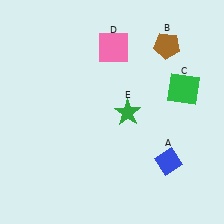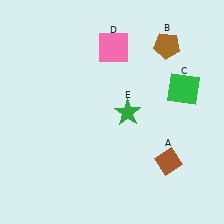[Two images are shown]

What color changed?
The diamond (A) changed from blue in Image 1 to brown in Image 2.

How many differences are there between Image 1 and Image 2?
There is 1 difference between the two images.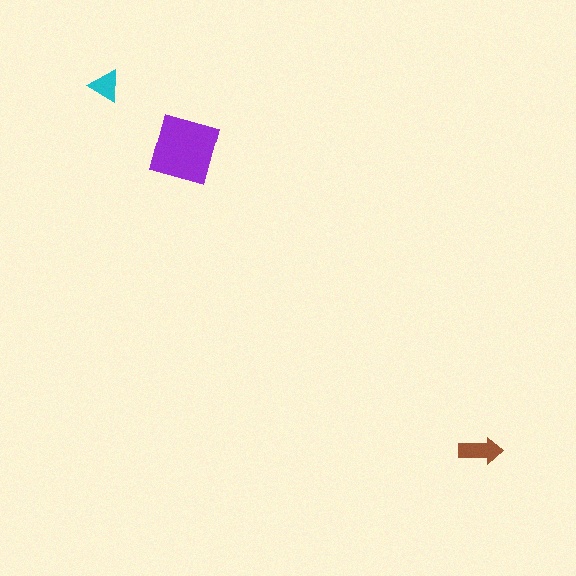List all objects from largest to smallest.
The purple square, the brown arrow, the cyan triangle.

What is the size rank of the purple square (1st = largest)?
1st.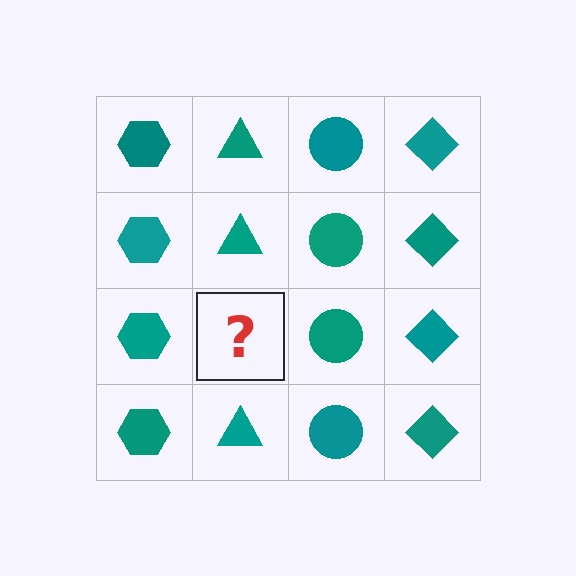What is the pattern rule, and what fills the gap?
The rule is that each column has a consistent shape. The gap should be filled with a teal triangle.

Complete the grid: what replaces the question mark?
The question mark should be replaced with a teal triangle.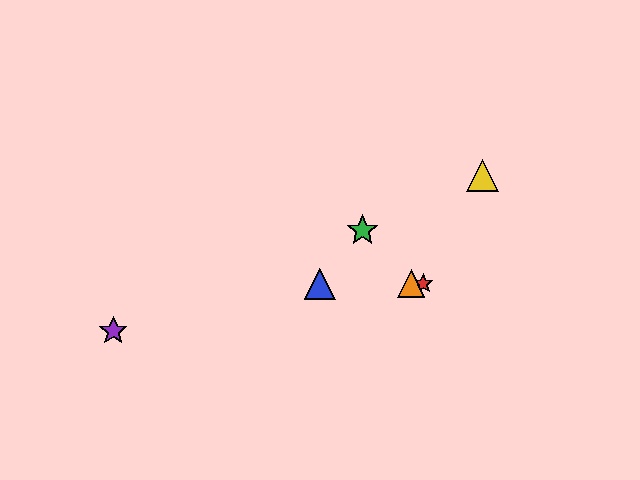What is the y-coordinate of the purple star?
The purple star is at y≈331.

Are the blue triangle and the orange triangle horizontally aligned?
Yes, both are at y≈284.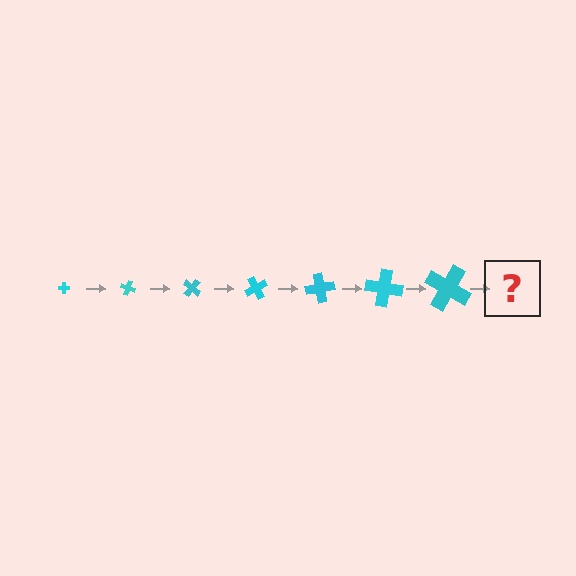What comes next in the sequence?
The next element should be a cross, larger than the previous one and rotated 140 degrees from the start.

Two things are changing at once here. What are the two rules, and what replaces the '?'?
The two rules are that the cross grows larger each step and it rotates 20 degrees each step. The '?' should be a cross, larger than the previous one and rotated 140 degrees from the start.